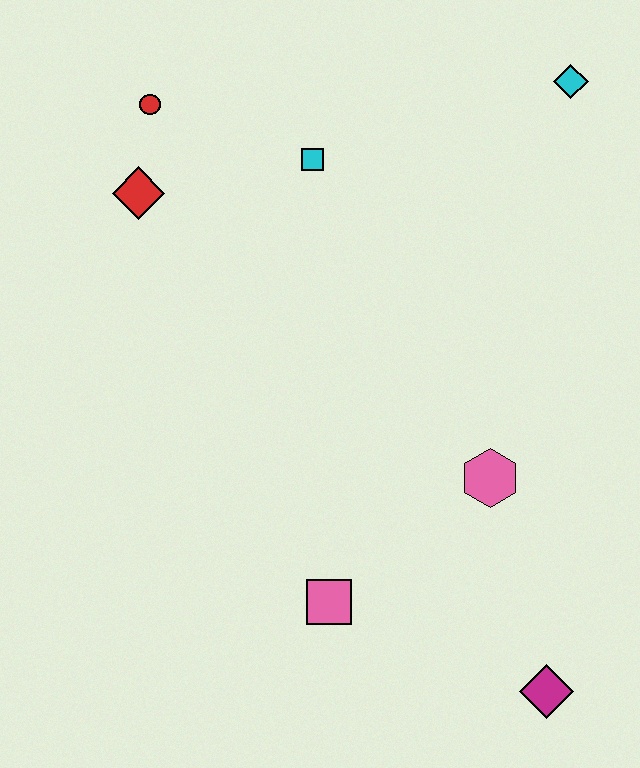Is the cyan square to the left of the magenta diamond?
Yes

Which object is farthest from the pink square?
The cyan diamond is farthest from the pink square.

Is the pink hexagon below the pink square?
No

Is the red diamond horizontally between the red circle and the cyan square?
No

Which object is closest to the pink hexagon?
The pink square is closest to the pink hexagon.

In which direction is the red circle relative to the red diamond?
The red circle is above the red diamond.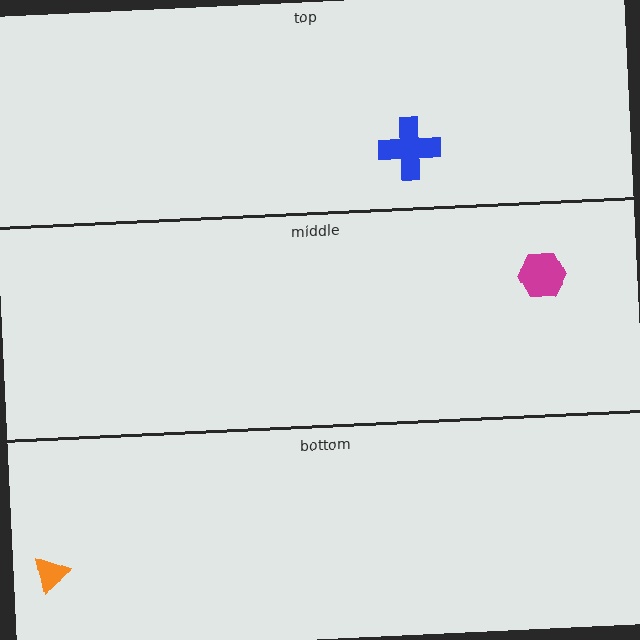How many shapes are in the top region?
1.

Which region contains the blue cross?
The top region.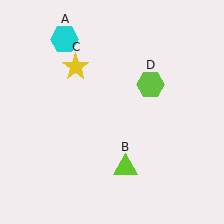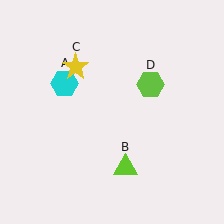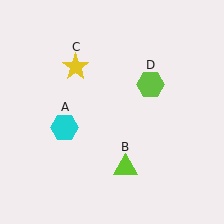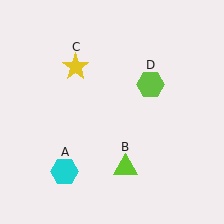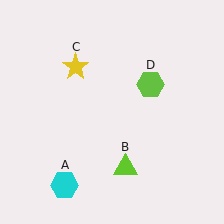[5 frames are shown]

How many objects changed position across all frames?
1 object changed position: cyan hexagon (object A).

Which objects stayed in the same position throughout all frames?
Lime triangle (object B) and yellow star (object C) and lime hexagon (object D) remained stationary.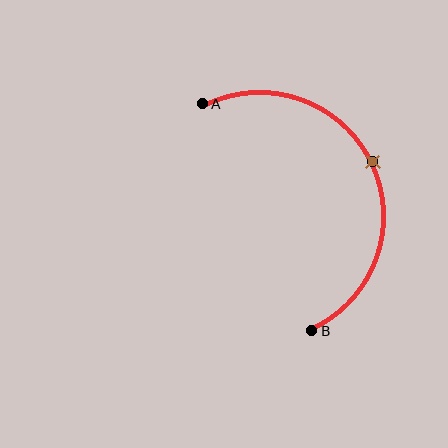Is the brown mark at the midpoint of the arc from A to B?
Yes. The brown mark lies on the arc at equal arc-length from both A and B — it is the arc midpoint.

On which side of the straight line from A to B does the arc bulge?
The arc bulges to the right of the straight line connecting A and B.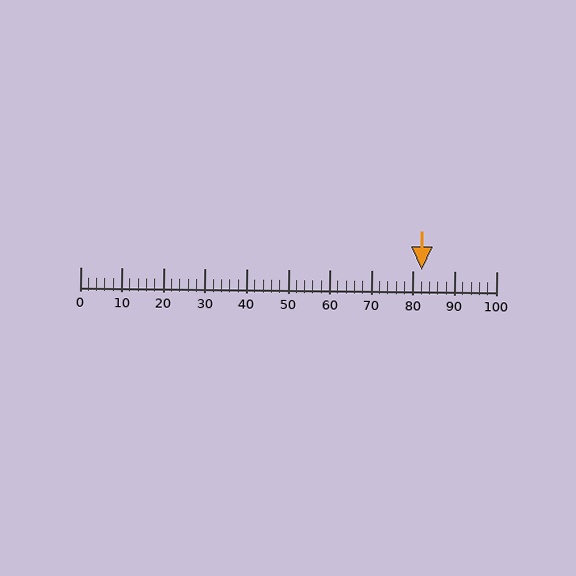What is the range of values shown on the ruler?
The ruler shows values from 0 to 100.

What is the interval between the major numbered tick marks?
The major tick marks are spaced 10 units apart.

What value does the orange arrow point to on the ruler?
The orange arrow points to approximately 82.